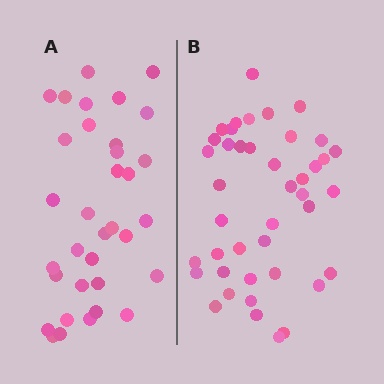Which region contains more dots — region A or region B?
Region B (the right region) has more dots.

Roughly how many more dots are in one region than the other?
Region B has roughly 8 or so more dots than region A.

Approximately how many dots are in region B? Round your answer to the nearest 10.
About 40 dots. (The exact count is 42, which rounds to 40.)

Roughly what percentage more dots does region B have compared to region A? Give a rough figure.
About 25% more.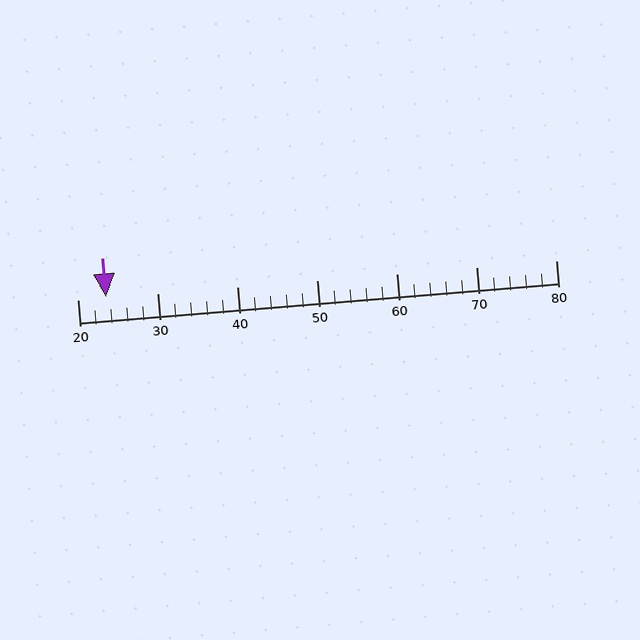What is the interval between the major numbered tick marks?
The major tick marks are spaced 10 units apart.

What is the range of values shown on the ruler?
The ruler shows values from 20 to 80.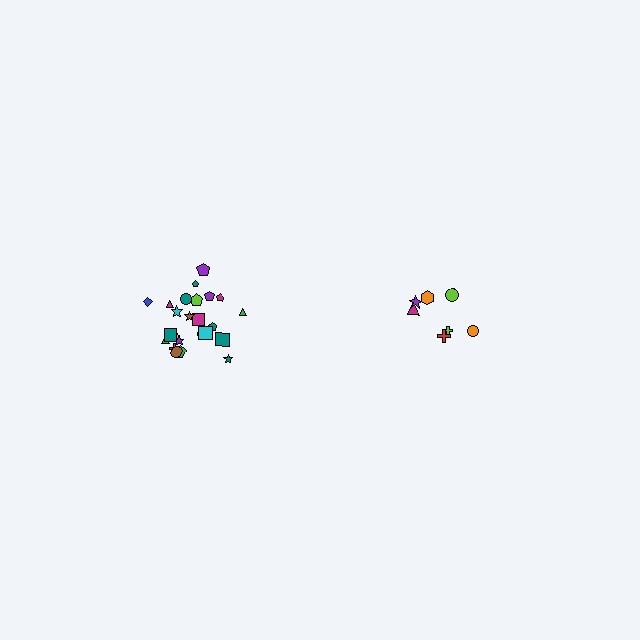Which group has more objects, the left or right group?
The left group.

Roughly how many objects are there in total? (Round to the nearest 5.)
Roughly 30 objects in total.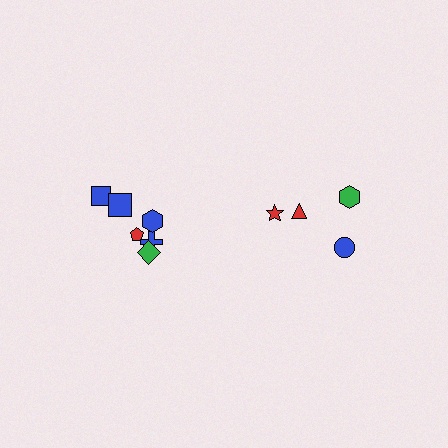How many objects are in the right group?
There are 4 objects.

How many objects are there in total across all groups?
There are 10 objects.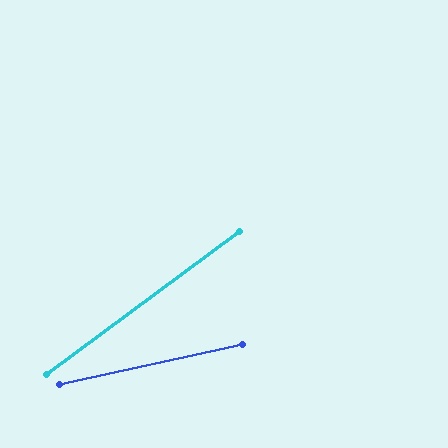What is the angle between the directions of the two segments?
Approximately 24 degrees.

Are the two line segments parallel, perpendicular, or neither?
Neither parallel nor perpendicular — they differ by about 24°.